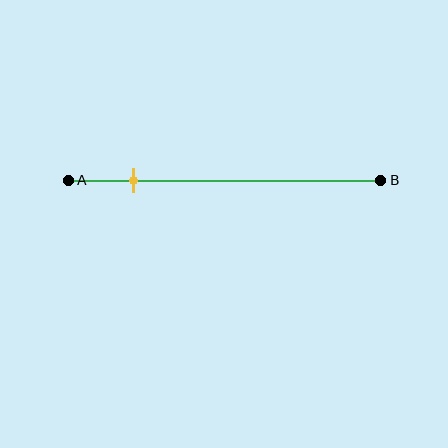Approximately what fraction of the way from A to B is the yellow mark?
The yellow mark is approximately 20% of the way from A to B.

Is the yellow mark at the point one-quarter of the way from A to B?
No, the mark is at about 20% from A, not at the 25% one-quarter point.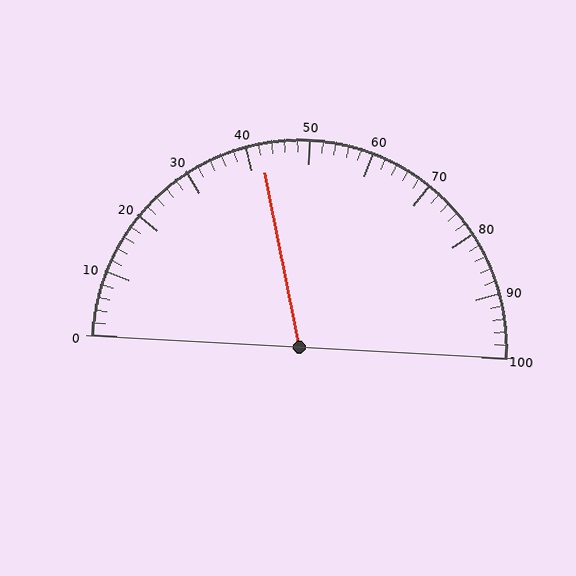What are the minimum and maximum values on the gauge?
The gauge ranges from 0 to 100.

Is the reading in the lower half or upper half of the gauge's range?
The reading is in the lower half of the range (0 to 100).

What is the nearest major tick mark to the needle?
The nearest major tick mark is 40.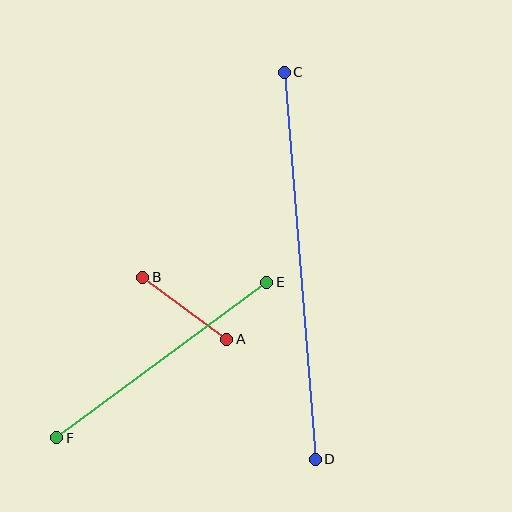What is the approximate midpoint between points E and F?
The midpoint is at approximately (162, 360) pixels.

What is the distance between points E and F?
The distance is approximately 261 pixels.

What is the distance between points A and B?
The distance is approximately 105 pixels.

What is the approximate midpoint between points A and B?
The midpoint is at approximately (185, 308) pixels.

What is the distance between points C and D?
The distance is approximately 388 pixels.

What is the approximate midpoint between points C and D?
The midpoint is at approximately (300, 266) pixels.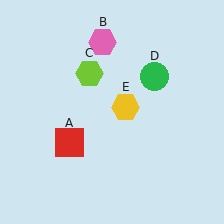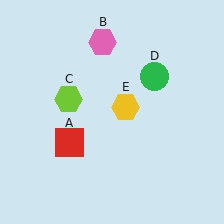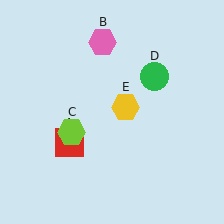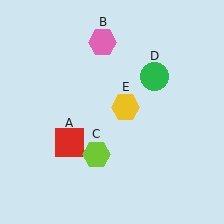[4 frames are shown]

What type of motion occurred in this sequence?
The lime hexagon (object C) rotated counterclockwise around the center of the scene.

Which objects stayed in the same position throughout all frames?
Red square (object A) and pink hexagon (object B) and green circle (object D) and yellow hexagon (object E) remained stationary.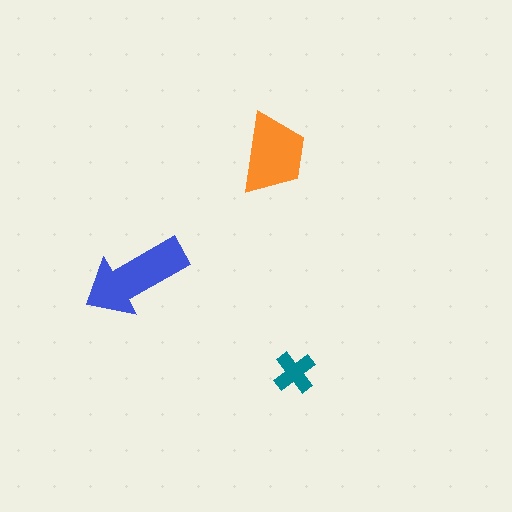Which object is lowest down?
The teal cross is bottommost.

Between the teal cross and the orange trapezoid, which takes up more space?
The orange trapezoid.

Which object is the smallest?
The teal cross.